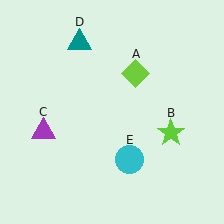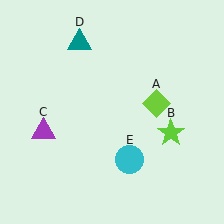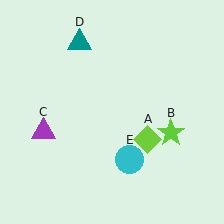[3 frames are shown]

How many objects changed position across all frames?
1 object changed position: lime diamond (object A).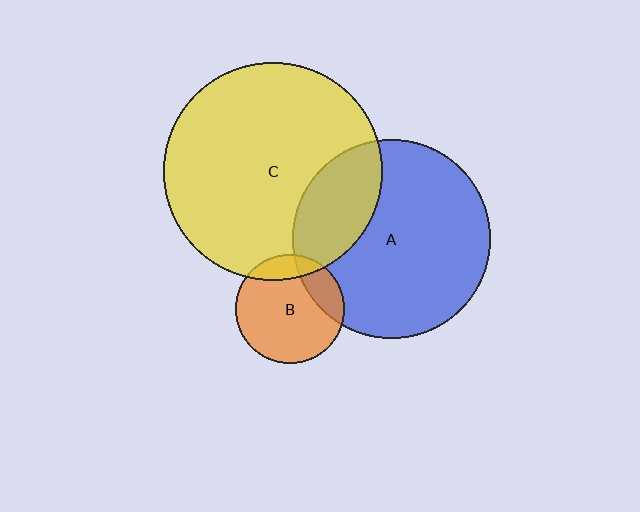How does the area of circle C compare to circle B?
Approximately 4.0 times.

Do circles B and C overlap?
Yes.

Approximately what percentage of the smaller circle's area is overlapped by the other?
Approximately 15%.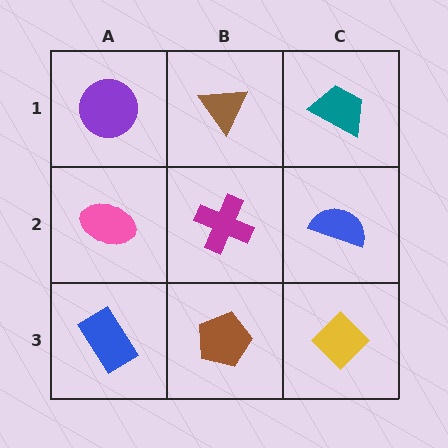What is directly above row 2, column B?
A brown triangle.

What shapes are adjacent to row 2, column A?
A purple circle (row 1, column A), a blue rectangle (row 3, column A), a magenta cross (row 2, column B).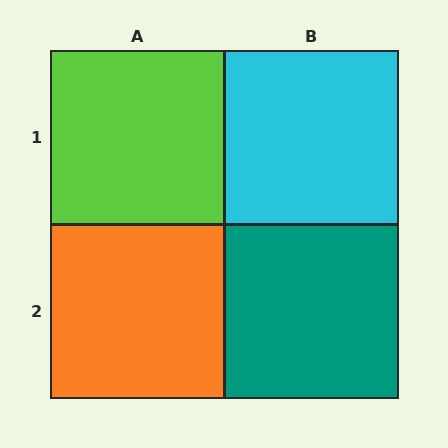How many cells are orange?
1 cell is orange.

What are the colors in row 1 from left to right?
Lime, cyan.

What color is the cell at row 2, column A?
Orange.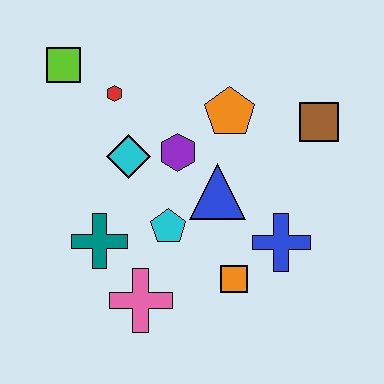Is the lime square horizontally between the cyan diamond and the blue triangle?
No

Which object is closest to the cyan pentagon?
The blue triangle is closest to the cyan pentagon.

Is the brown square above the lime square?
No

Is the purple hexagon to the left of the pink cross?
No